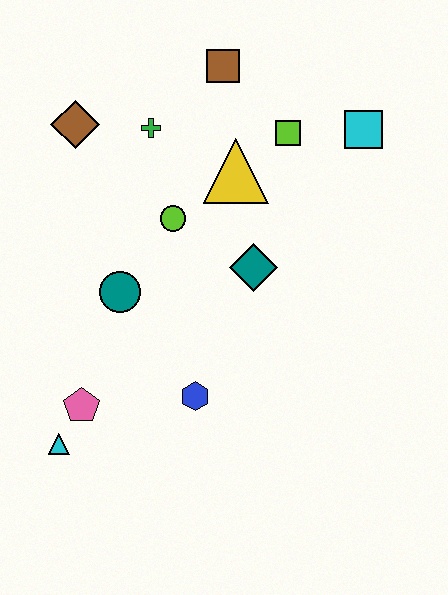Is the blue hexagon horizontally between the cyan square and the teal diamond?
No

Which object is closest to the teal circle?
The lime circle is closest to the teal circle.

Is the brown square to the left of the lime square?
Yes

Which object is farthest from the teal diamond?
The cyan triangle is farthest from the teal diamond.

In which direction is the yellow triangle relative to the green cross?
The yellow triangle is to the right of the green cross.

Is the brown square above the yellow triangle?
Yes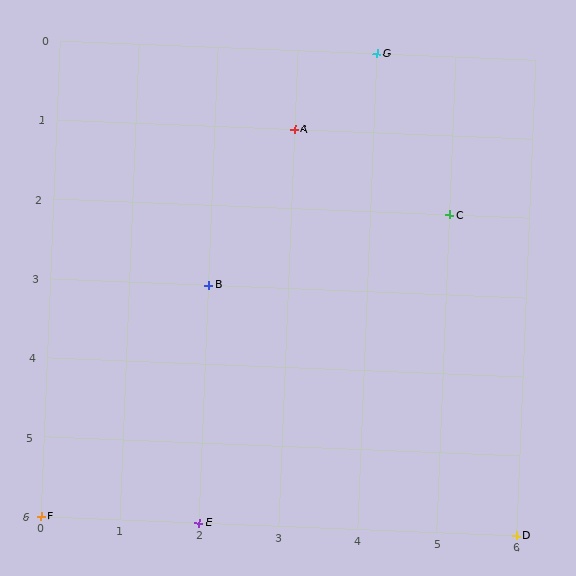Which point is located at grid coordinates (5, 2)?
Point C is at (5, 2).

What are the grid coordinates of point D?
Point D is at grid coordinates (6, 6).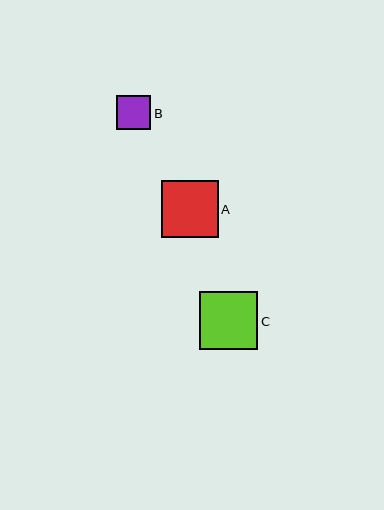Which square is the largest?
Square C is the largest with a size of approximately 58 pixels.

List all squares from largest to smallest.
From largest to smallest: C, A, B.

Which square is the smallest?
Square B is the smallest with a size of approximately 34 pixels.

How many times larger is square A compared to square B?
Square A is approximately 1.7 times the size of square B.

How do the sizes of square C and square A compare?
Square C and square A are approximately the same size.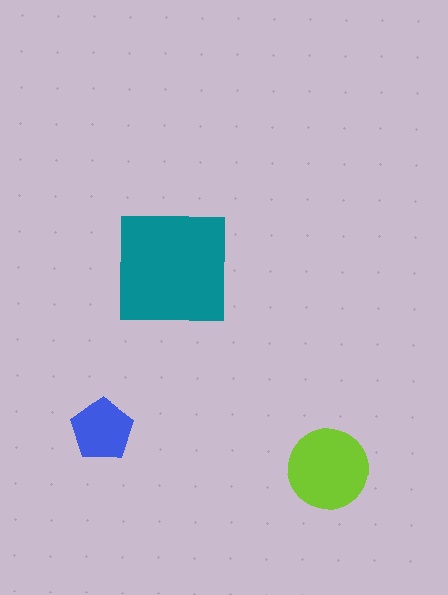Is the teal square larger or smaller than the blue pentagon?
Larger.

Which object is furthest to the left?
The blue pentagon is leftmost.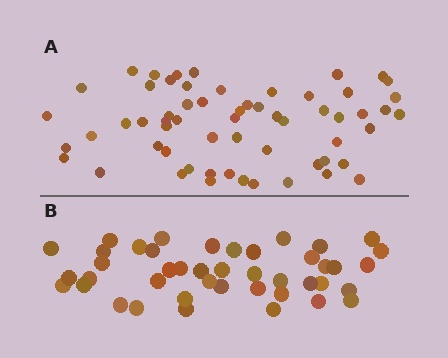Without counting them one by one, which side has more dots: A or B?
Region A (the top region) has more dots.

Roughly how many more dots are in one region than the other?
Region A has approximately 15 more dots than region B.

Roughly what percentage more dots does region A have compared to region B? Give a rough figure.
About 40% more.